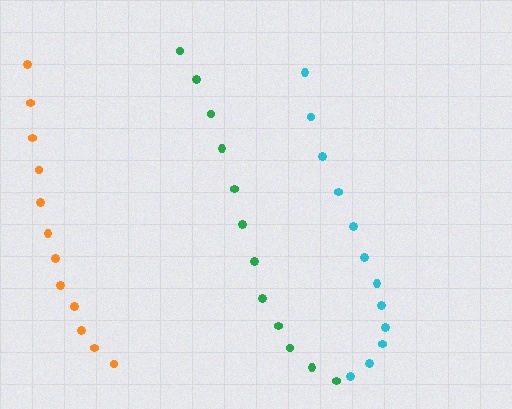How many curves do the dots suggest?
There are 3 distinct paths.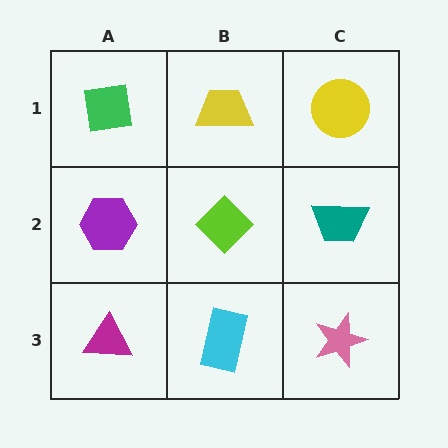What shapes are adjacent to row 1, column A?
A purple hexagon (row 2, column A), a yellow trapezoid (row 1, column B).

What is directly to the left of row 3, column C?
A cyan rectangle.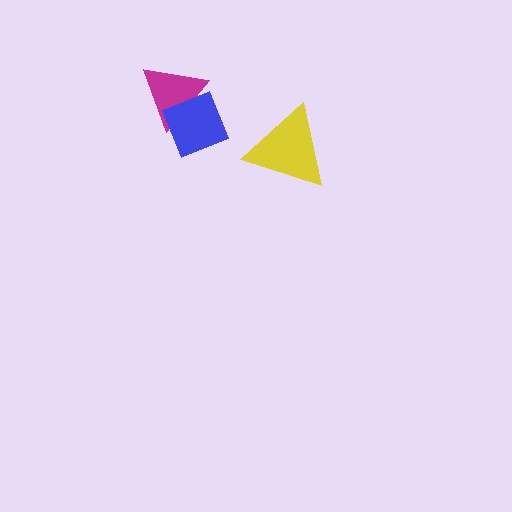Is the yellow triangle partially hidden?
No, no other shape covers it.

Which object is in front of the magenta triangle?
The blue diamond is in front of the magenta triangle.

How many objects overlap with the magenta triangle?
1 object overlaps with the magenta triangle.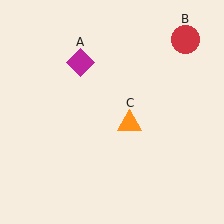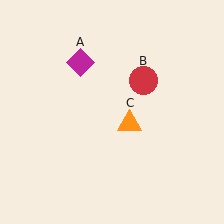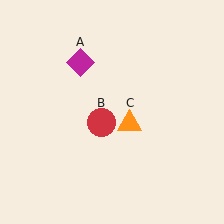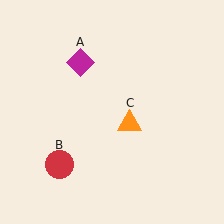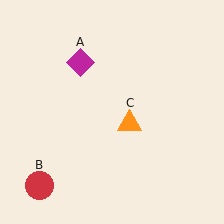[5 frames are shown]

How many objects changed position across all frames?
1 object changed position: red circle (object B).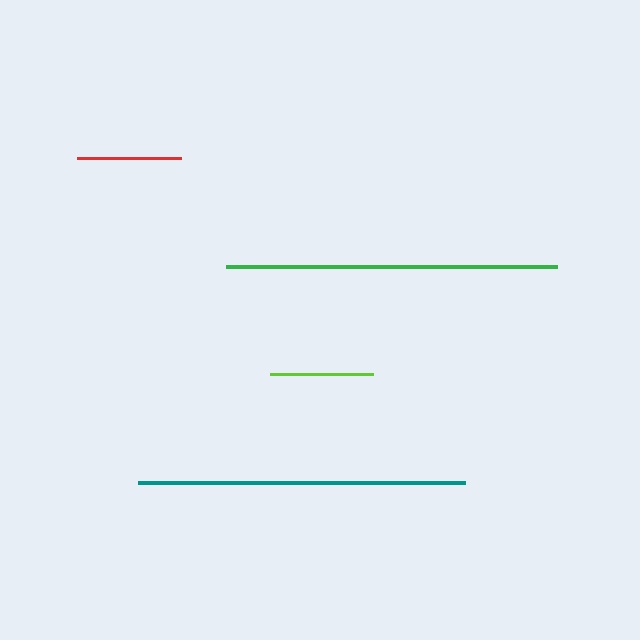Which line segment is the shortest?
The lime line is the shortest at approximately 103 pixels.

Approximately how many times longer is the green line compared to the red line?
The green line is approximately 3.2 times the length of the red line.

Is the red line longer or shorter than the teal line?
The teal line is longer than the red line.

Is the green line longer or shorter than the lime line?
The green line is longer than the lime line.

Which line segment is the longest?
The green line is the longest at approximately 331 pixels.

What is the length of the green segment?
The green segment is approximately 331 pixels long.